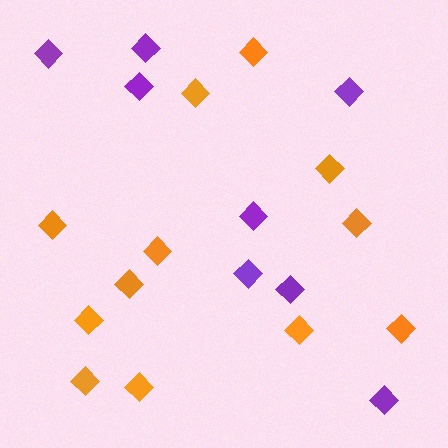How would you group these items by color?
There are 2 groups: one group of purple diamonds (8) and one group of orange diamonds (12).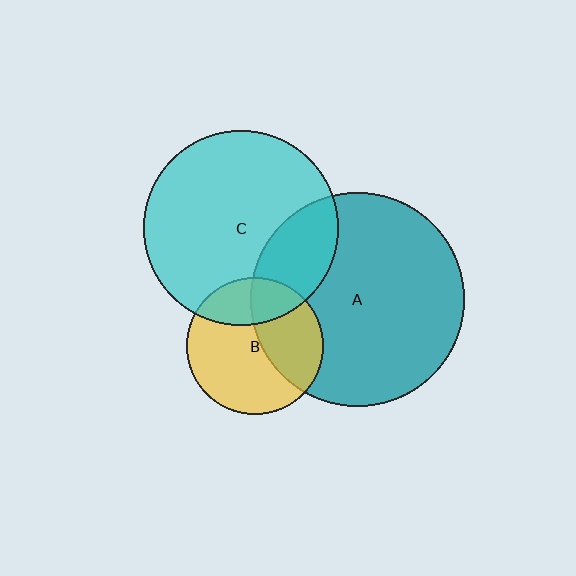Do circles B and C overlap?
Yes.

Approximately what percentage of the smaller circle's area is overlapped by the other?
Approximately 25%.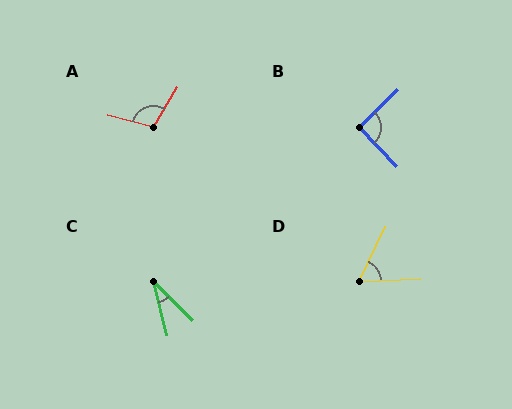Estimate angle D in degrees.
Approximately 61 degrees.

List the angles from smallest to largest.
C (31°), D (61°), B (91°), A (107°).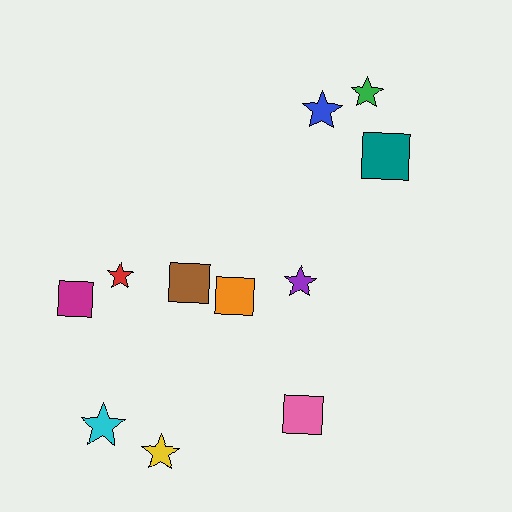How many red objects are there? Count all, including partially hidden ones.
There is 1 red object.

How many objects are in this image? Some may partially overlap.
There are 11 objects.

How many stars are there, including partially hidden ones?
There are 6 stars.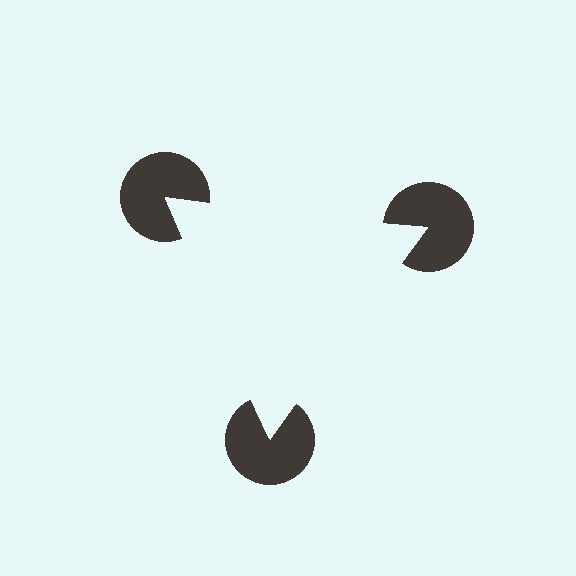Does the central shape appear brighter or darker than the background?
It typically appears slightly brighter than the background, even though no actual brightness change is drawn.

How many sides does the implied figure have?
3 sides.